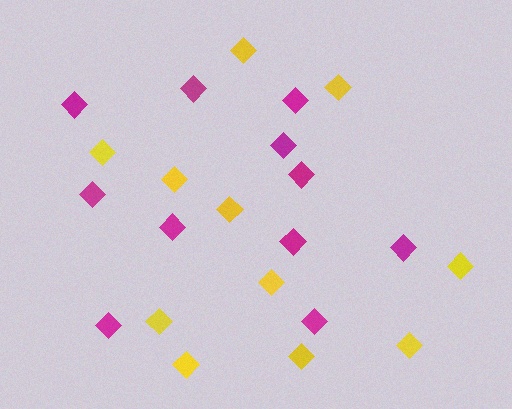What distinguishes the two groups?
There are 2 groups: one group of yellow diamonds (11) and one group of magenta diamonds (11).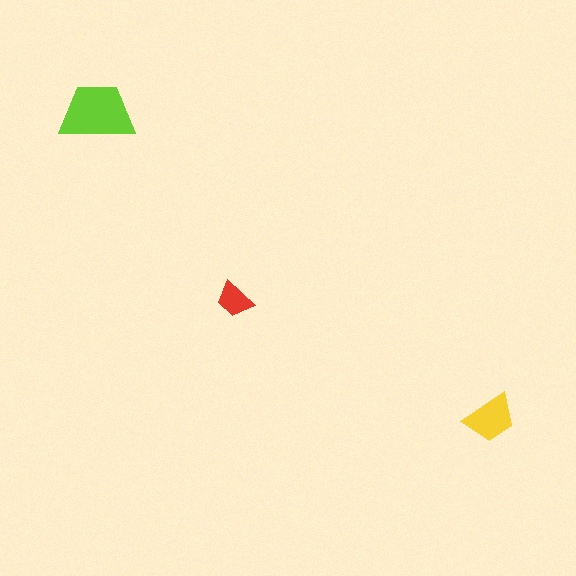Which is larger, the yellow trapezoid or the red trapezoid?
The yellow one.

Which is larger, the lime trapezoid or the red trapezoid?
The lime one.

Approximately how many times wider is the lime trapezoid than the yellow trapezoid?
About 1.5 times wider.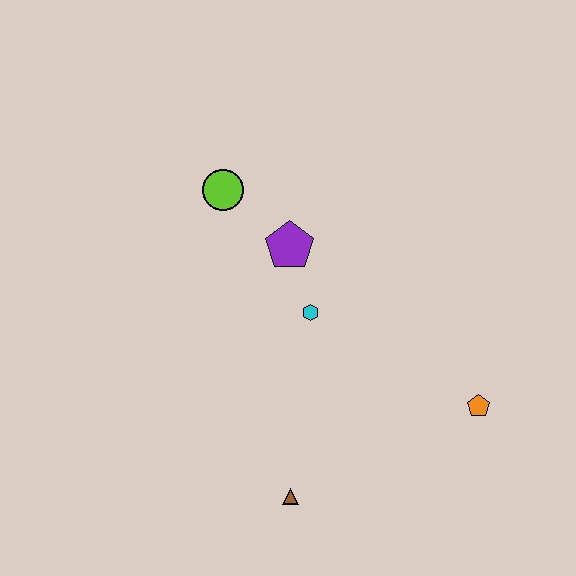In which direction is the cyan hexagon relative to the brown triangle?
The cyan hexagon is above the brown triangle.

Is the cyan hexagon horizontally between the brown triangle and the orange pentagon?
Yes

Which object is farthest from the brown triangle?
The lime circle is farthest from the brown triangle.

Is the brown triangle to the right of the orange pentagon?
No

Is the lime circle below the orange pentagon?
No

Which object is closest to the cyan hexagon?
The purple pentagon is closest to the cyan hexagon.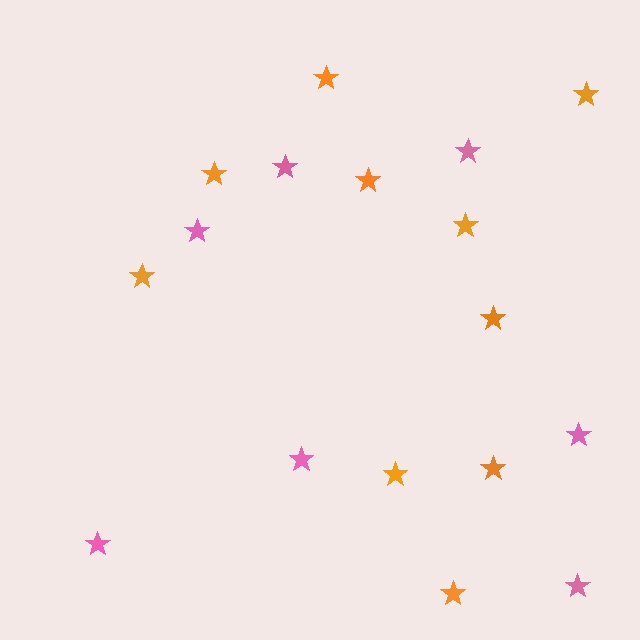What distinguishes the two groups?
There are 2 groups: one group of orange stars (10) and one group of pink stars (7).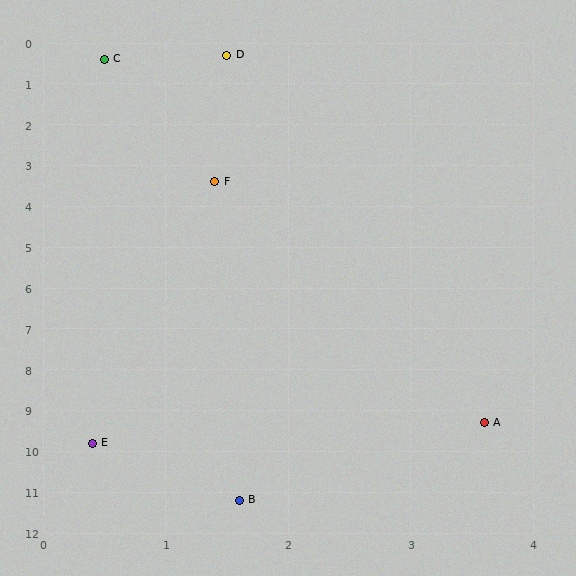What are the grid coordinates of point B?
Point B is at approximately (1.6, 11.2).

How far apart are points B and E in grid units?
Points B and E are about 1.8 grid units apart.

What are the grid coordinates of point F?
Point F is at approximately (1.4, 3.4).